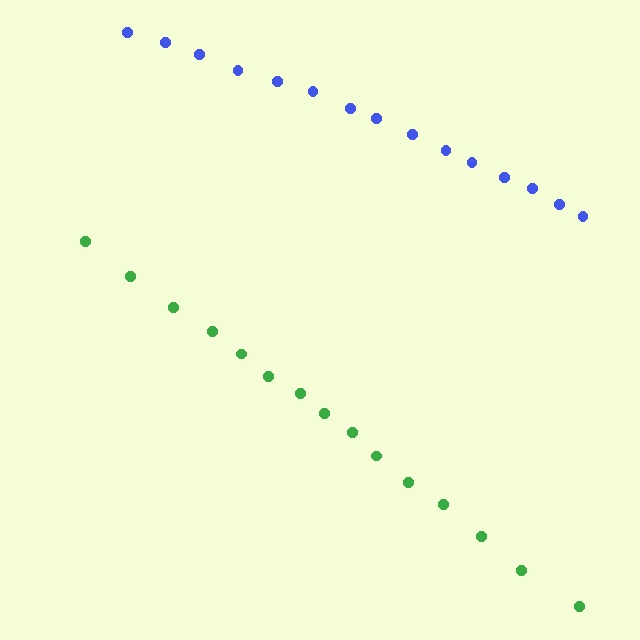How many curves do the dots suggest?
There are 2 distinct paths.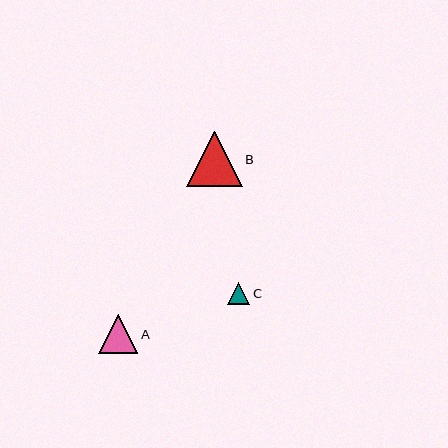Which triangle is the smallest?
Triangle C is the smallest with a size of approximately 22 pixels.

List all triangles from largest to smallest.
From largest to smallest: B, A, C.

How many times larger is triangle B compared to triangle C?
Triangle B is approximately 2.5 times the size of triangle C.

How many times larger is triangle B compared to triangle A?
Triangle B is approximately 1.4 times the size of triangle A.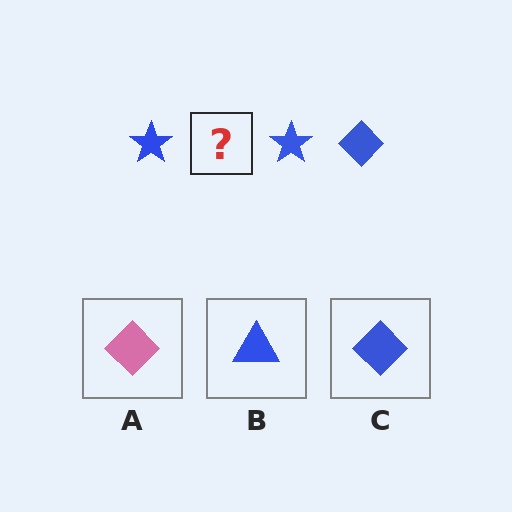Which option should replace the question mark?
Option C.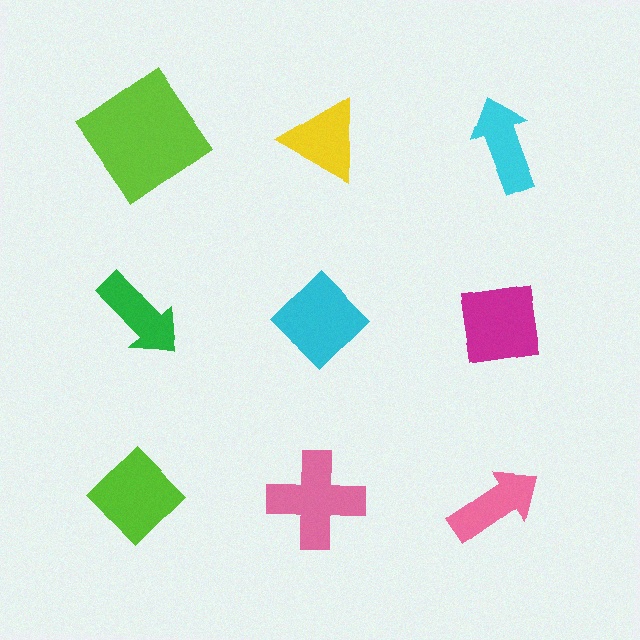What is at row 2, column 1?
A green arrow.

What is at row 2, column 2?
A cyan diamond.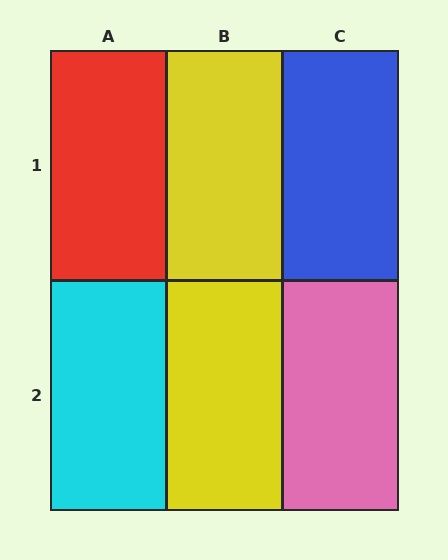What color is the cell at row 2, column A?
Cyan.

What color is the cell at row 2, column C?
Pink.